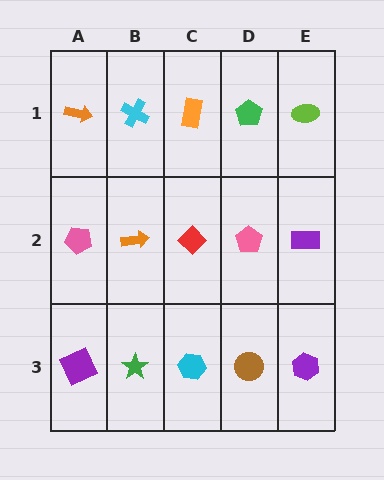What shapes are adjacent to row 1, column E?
A purple rectangle (row 2, column E), a green pentagon (row 1, column D).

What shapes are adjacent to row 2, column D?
A green pentagon (row 1, column D), a brown circle (row 3, column D), a red diamond (row 2, column C), a purple rectangle (row 2, column E).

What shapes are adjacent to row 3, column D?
A pink pentagon (row 2, column D), a cyan hexagon (row 3, column C), a purple hexagon (row 3, column E).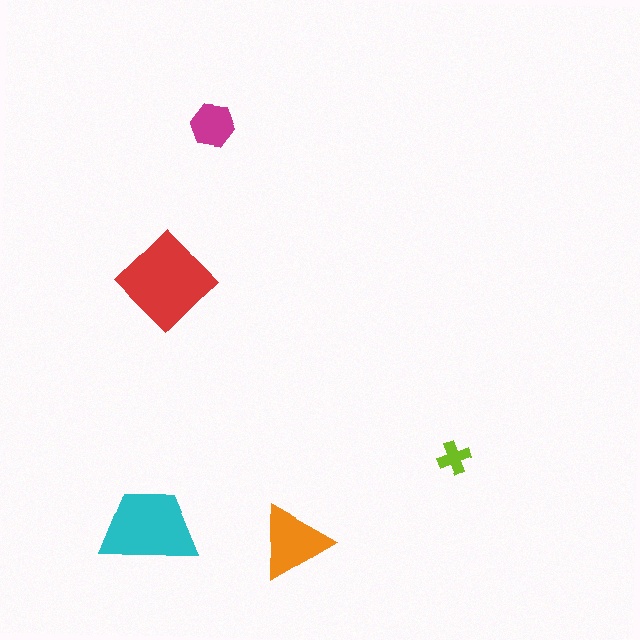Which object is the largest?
The red diamond.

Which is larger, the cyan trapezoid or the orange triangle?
The cyan trapezoid.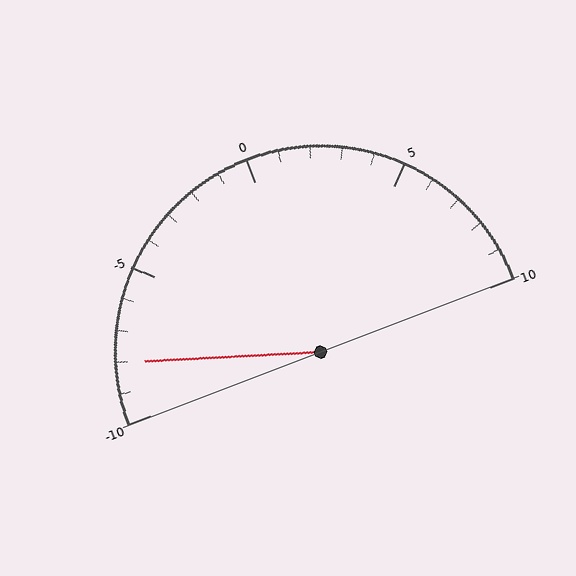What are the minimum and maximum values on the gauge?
The gauge ranges from -10 to 10.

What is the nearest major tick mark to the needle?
The nearest major tick mark is -10.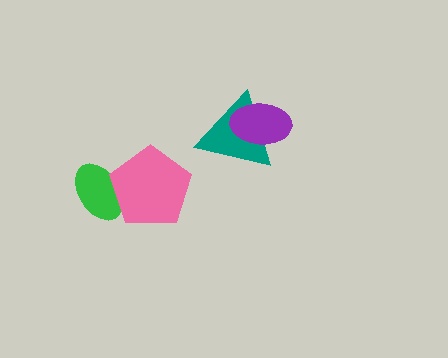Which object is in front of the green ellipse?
The pink pentagon is in front of the green ellipse.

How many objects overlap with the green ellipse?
1 object overlaps with the green ellipse.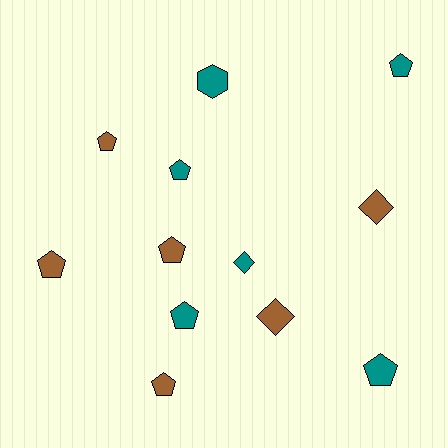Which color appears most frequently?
Teal, with 6 objects.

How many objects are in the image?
There are 12 objects.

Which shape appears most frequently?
Pentagon, with 8 objects.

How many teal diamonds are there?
There is 1 teal diamond.